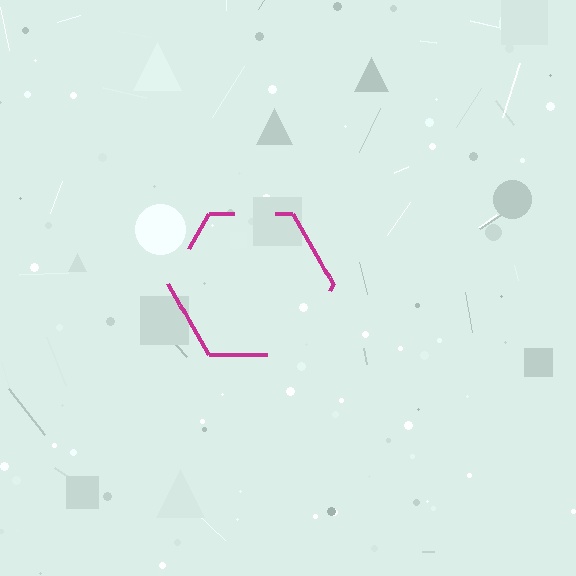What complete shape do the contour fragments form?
The contour fragments form a hexagon.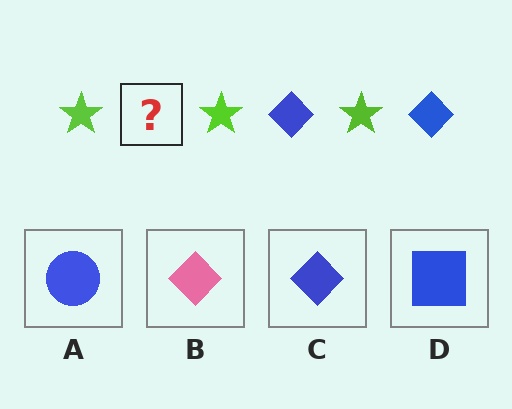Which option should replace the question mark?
Option C.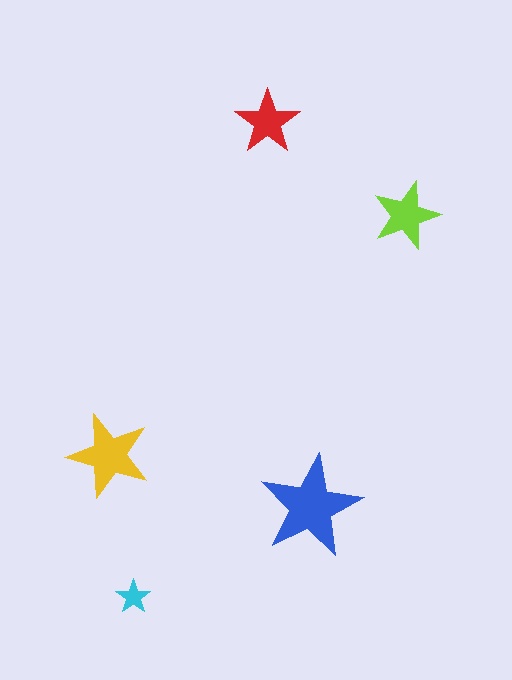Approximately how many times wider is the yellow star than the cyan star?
About 2.5 times wider.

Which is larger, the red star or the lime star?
The lime one.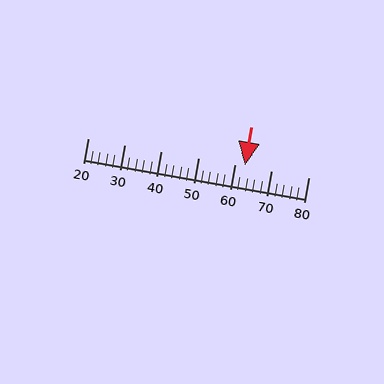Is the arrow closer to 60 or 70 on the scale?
The arrow is closer to 60.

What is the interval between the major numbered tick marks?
The major tick marks are spaced 10 units apart.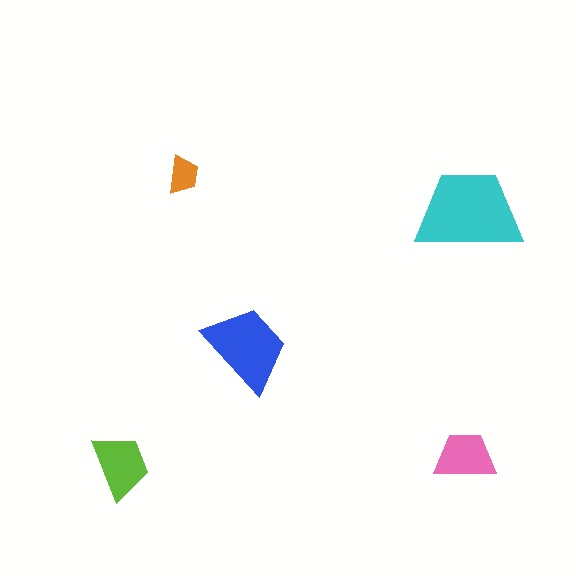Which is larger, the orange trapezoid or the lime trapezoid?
The lime one.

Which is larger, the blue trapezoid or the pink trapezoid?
The blue one.